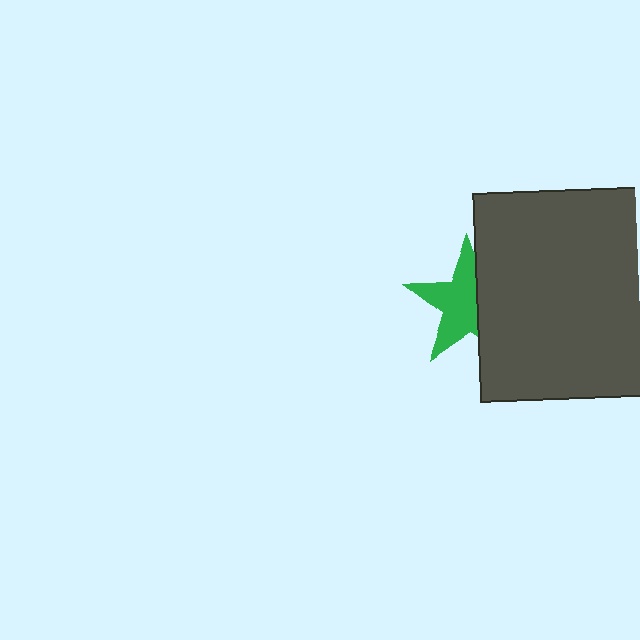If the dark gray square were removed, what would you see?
You would see the complete green star.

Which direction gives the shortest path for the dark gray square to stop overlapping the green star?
Moving right gives the shortest separation.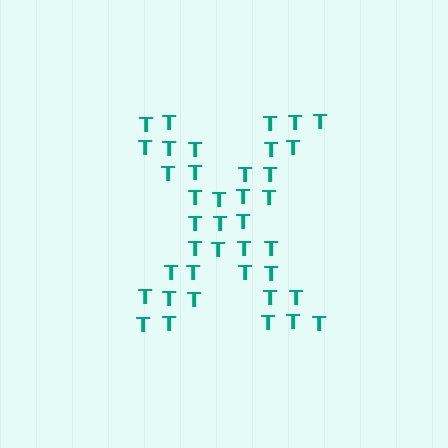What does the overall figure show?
The overall figure shows the letter X.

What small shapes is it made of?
It is made of small letter T's.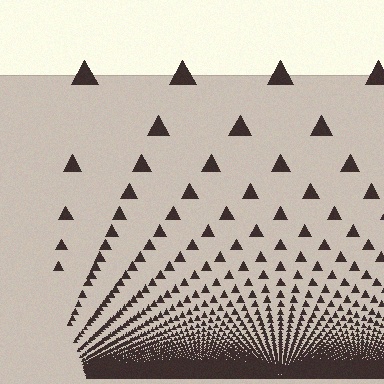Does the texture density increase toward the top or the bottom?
Density increases toward the bottom.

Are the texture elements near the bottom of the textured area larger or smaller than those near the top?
Smaller. The gradient is inverted — elements near the bottom are smaller and denser.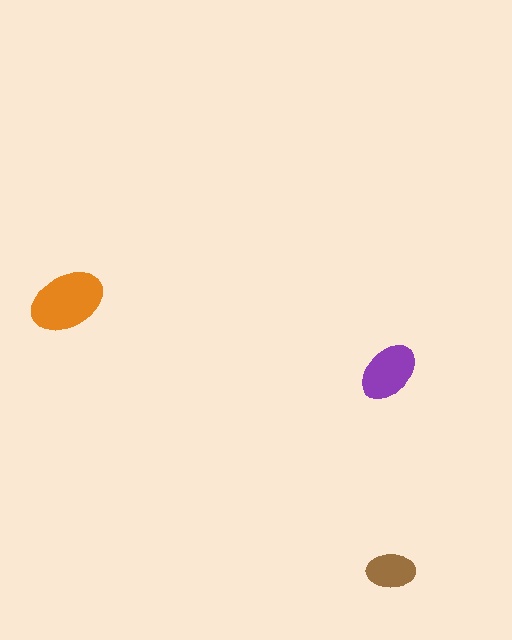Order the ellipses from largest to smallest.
the orange one, the purple one, the brown one.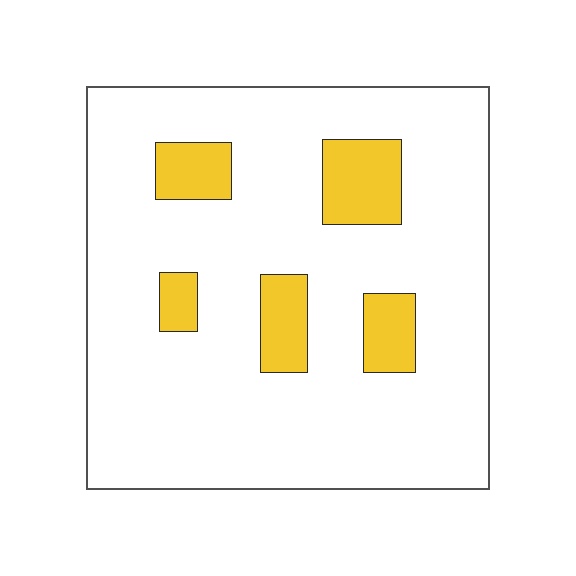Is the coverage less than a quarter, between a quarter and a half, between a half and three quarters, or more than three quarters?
Less than a quarter.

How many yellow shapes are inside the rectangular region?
5.